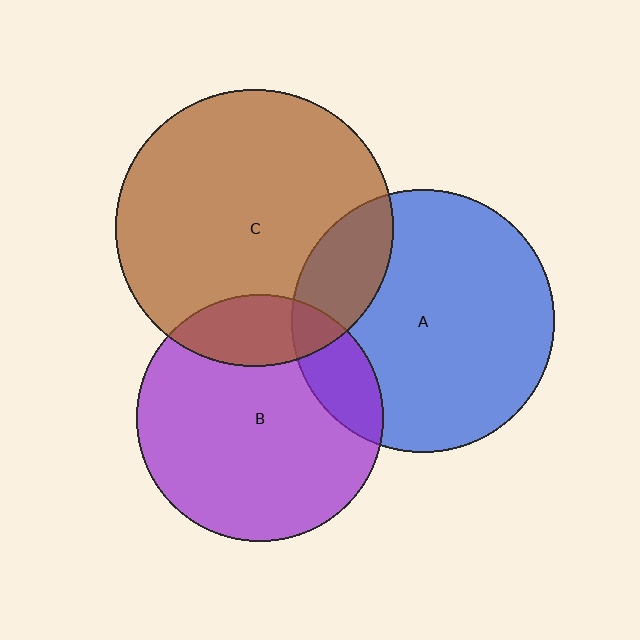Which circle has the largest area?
Circle C (brown).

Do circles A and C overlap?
Yes.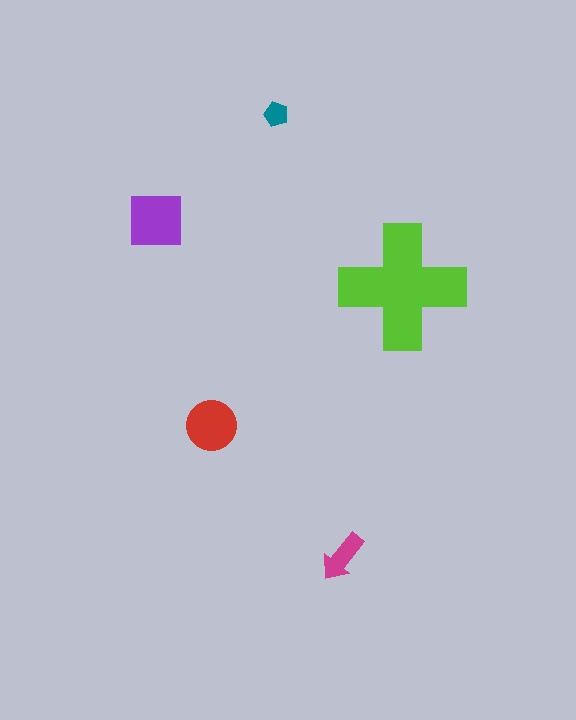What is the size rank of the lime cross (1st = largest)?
1st.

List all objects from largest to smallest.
The lime cross, the purple square, the red circle, the magenta arrow, the teal pentagon.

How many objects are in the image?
There are 5 objects in the image.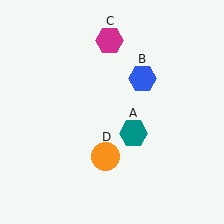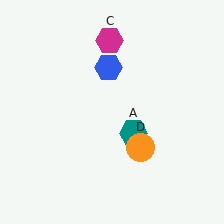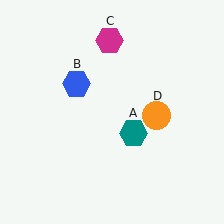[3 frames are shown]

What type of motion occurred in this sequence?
The blue hexagon (object B), orange circle (object D) rotated counterclockwise around the center of the scene.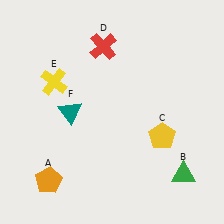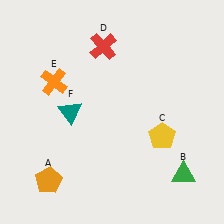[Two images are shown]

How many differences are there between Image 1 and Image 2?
There is 1 difference between the two images.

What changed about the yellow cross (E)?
In Image 1, E is yellow. In Image 2, it changed to orange.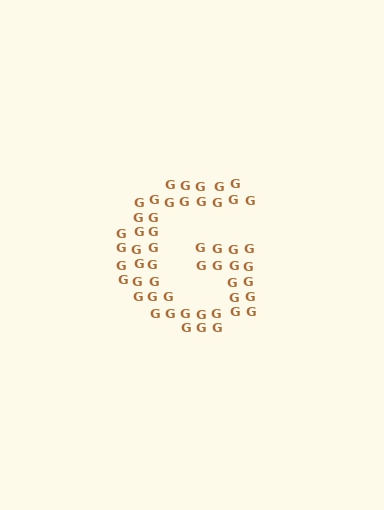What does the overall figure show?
The overall figure shows the letter G.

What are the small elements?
The small elements are letter G's.